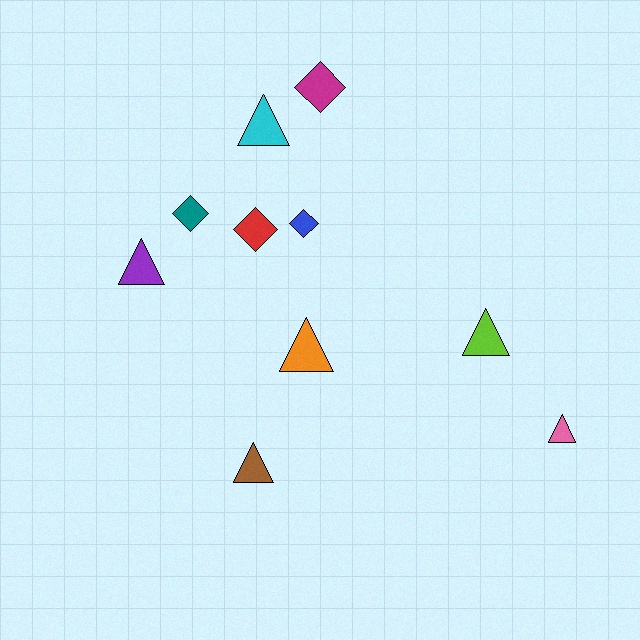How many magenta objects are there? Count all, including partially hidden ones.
There is 1 magenta object.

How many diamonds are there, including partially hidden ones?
There are 4 diamonds.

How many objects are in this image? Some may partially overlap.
There are 10 objects.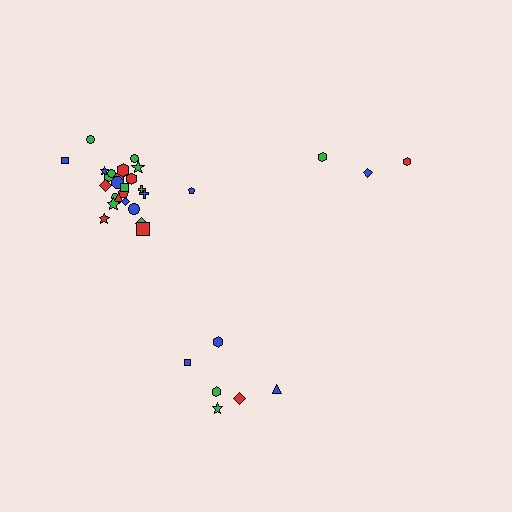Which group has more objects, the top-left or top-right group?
The top-left group.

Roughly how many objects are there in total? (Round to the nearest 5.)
Roughly 35 objects in total.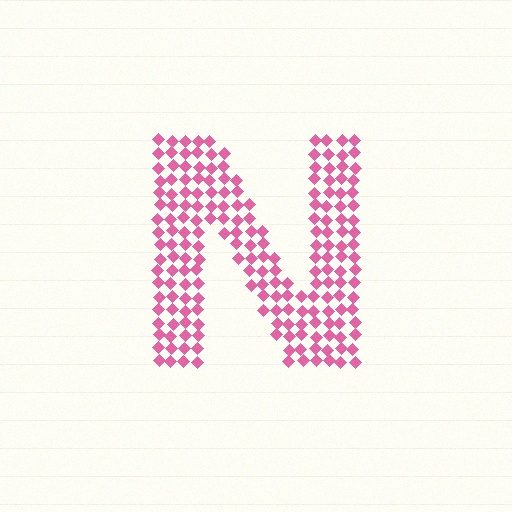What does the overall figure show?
The overall figure shows the letter N.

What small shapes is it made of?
It is made of small diamonds.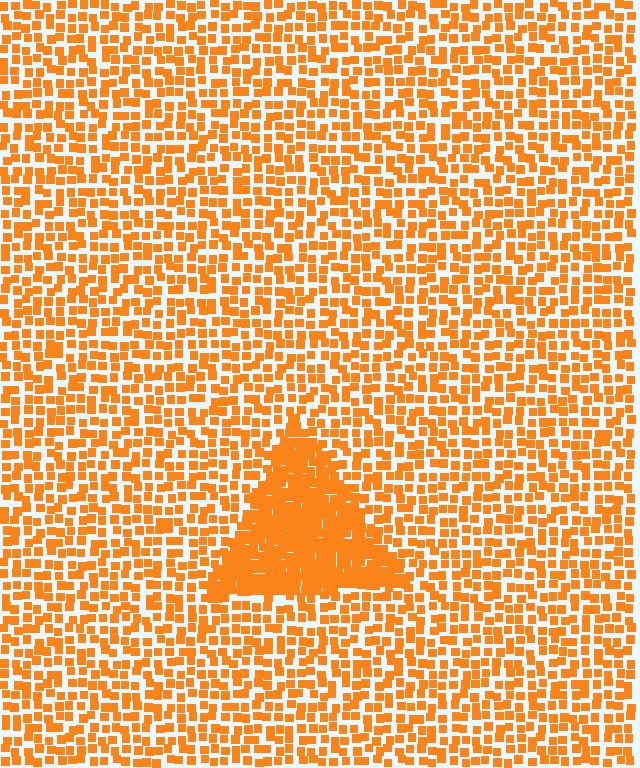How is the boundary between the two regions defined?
The boundary is defined by a change in element density (approximately 2.3x ratio). All elements are the same color, size, and shape.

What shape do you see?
I see a triangle.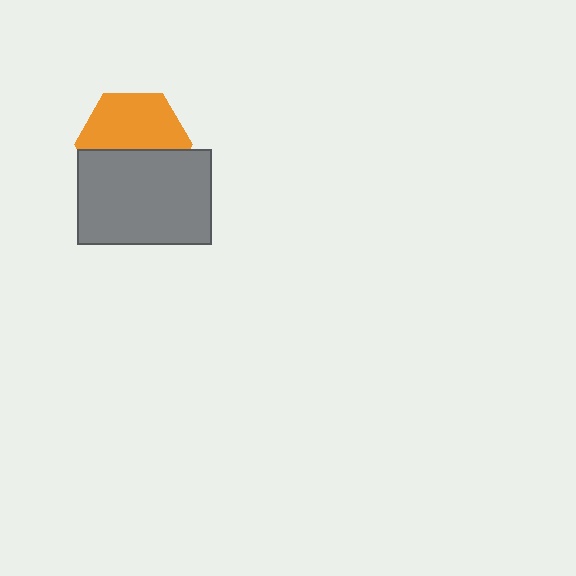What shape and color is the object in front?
The object in front is a gray rectangle.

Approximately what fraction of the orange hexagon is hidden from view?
Roughly 44% of the orange hexagon is hidden behind the gray rectangle.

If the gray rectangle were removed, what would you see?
You would see the complete orange hexagon.